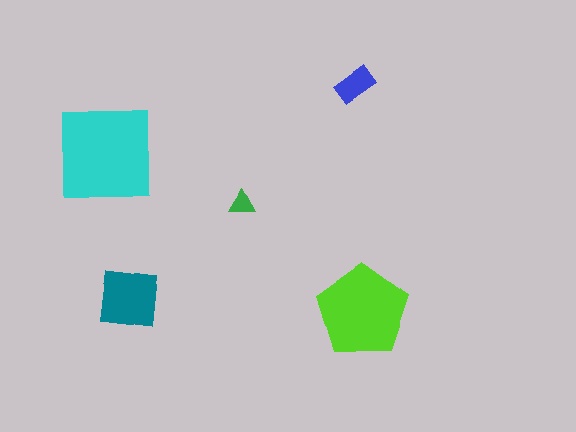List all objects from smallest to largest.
The green triangle, the blue rectangle, the teal square, the lime pentagon, the cyan square.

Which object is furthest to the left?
The cyan square is leftmost.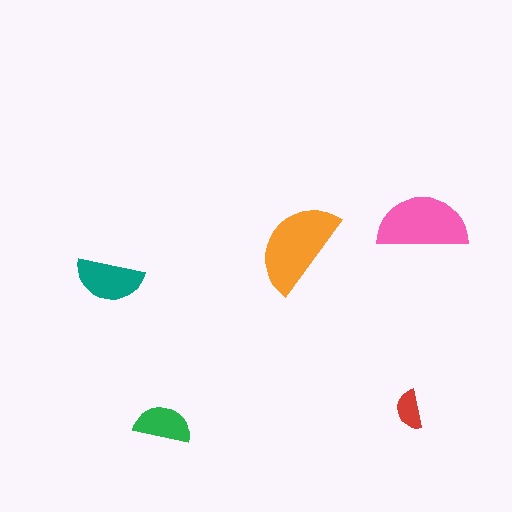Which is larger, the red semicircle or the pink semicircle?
The pink one.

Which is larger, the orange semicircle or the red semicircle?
The orange one.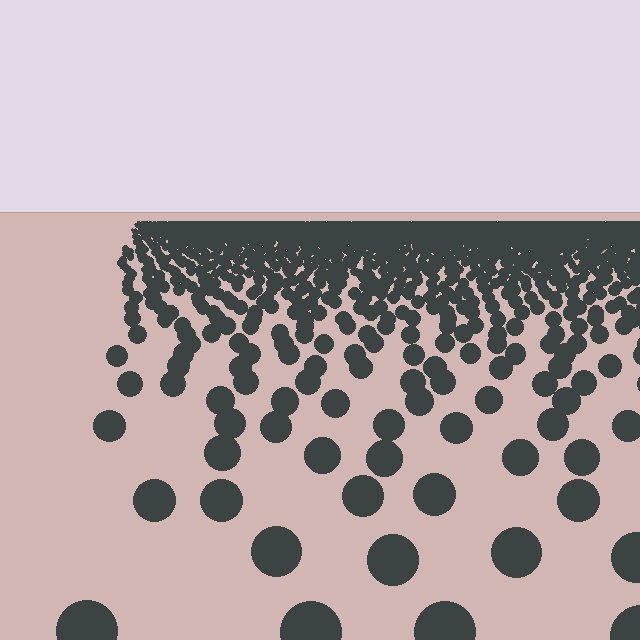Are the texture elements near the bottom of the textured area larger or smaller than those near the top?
Larger. Near the bottom, elements are closer to the viewer and appear at a bigger on-screen size.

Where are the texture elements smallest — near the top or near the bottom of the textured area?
Near the top.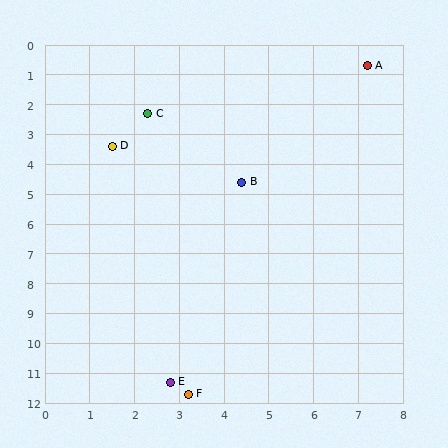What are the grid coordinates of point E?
Point E is at approximately (2.8, 11.3).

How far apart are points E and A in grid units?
Points E and A are about 11.5 grid units apart.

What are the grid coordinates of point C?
Point C is at approximately (2.3, 2.3).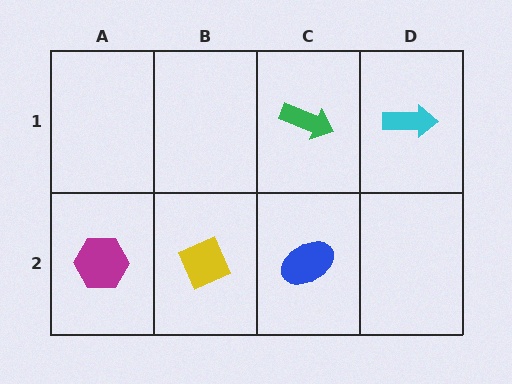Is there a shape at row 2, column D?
No, that cell is empty.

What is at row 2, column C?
A blue ellipse.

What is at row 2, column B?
A yellow diamond.